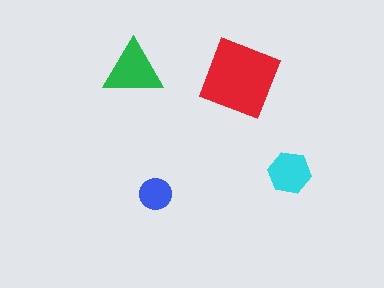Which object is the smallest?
The blue circle.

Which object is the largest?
The red diamond.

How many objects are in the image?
There are 4 objects in the image.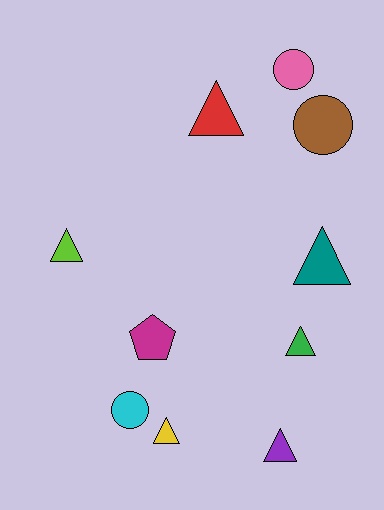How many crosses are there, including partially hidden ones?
There are no crosses.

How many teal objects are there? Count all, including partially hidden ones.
There is 1 teal object.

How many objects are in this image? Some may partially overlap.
There are 10 objects.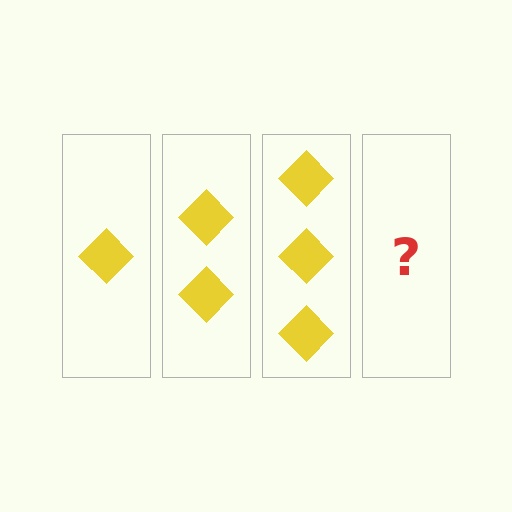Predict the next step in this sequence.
The next step is 4 diamonds.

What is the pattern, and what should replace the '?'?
The pattern is that each step adds one more diamond. The '?' should be 4 diamonds.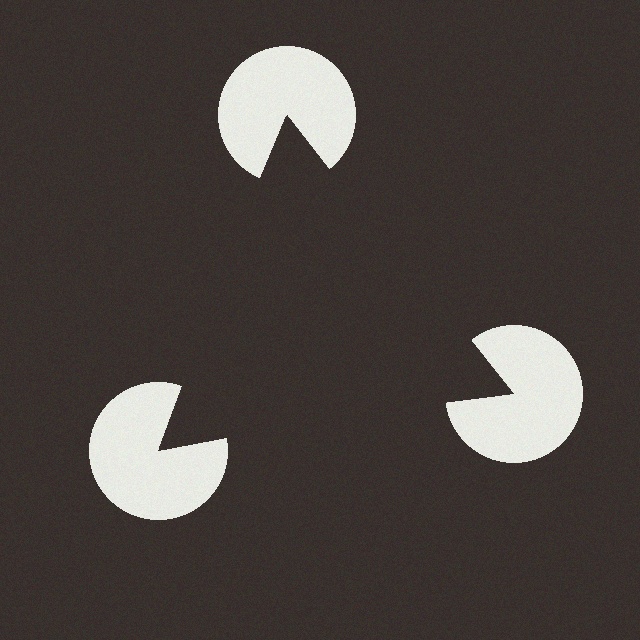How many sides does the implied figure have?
3 sides.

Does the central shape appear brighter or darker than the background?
It typically appears slightly darker than the background, even though no actual brightness change is drawn.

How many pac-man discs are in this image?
There are 3 — one at each vertex of the illusory triangle.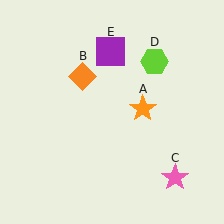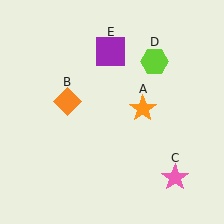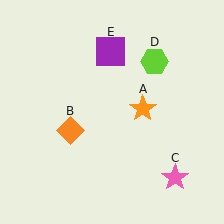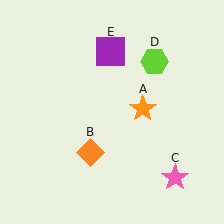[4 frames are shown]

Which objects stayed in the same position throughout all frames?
Orange star (object A) and pink star (object C) and lime hexagon (object D) and purple square (object E) remained stationary.